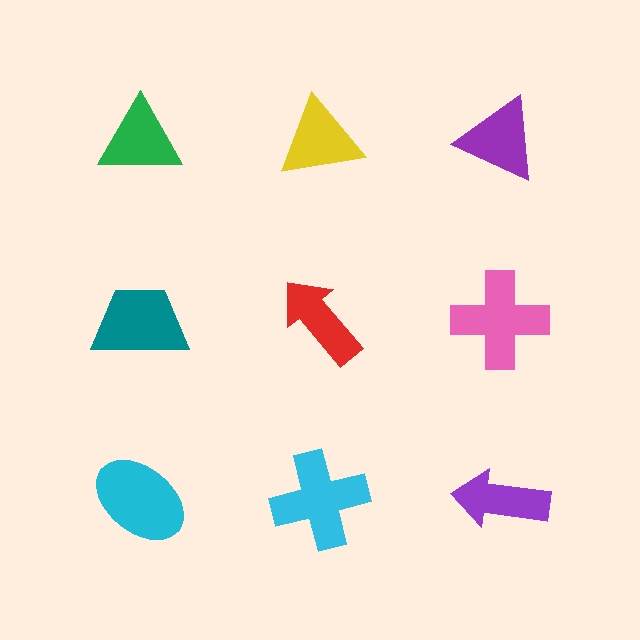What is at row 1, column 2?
A yellow triangle.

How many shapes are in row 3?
3 shapes.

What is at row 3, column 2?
A cyan cross.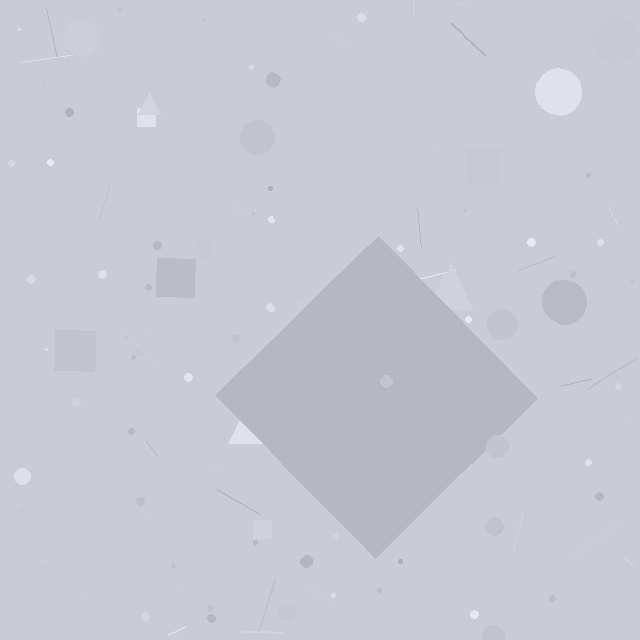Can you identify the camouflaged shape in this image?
The camouflaged shape is a diamond.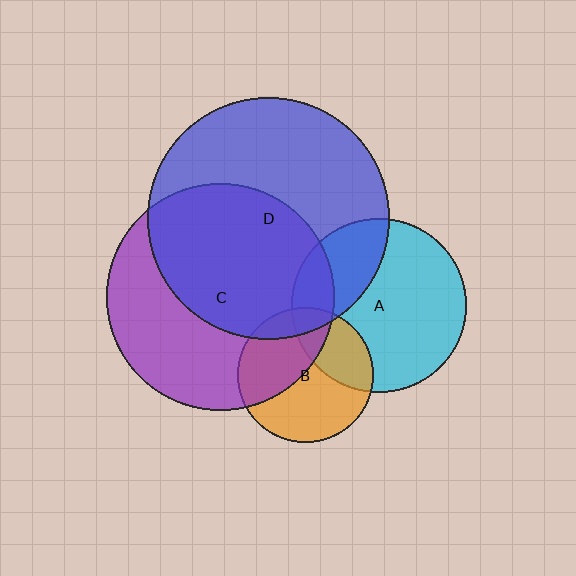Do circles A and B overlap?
Yes.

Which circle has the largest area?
Circle D (blue).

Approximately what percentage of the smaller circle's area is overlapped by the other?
Approximately 30%.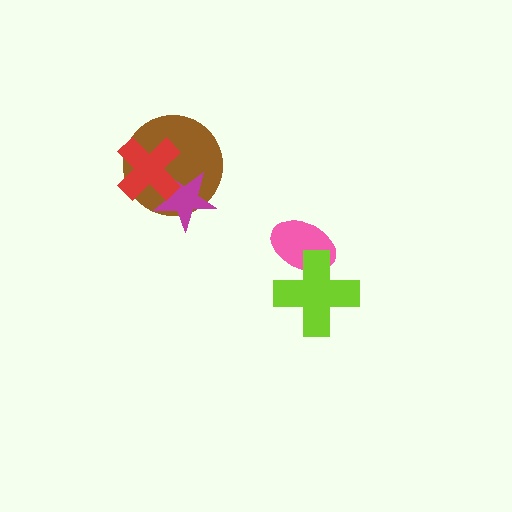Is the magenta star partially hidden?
Yes, it is partially covered by another shape.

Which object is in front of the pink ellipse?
The lime cross is in front of the pink ellipse.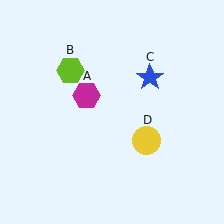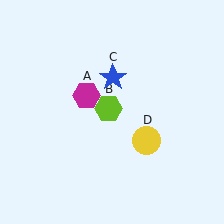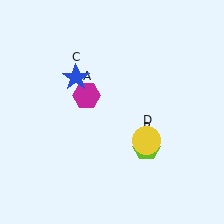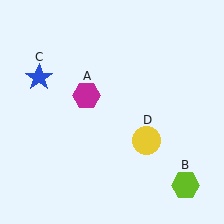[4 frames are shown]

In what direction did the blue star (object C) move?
The blue star (object C) moved left.